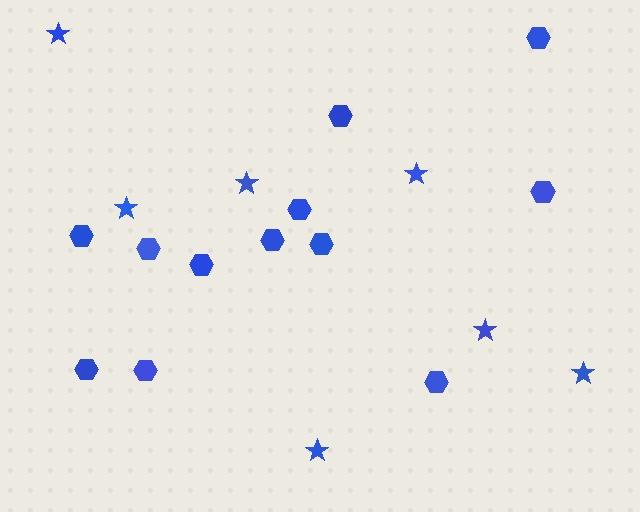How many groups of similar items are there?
There are 2 groups: one group of stars (7) and one group of hexagons (12).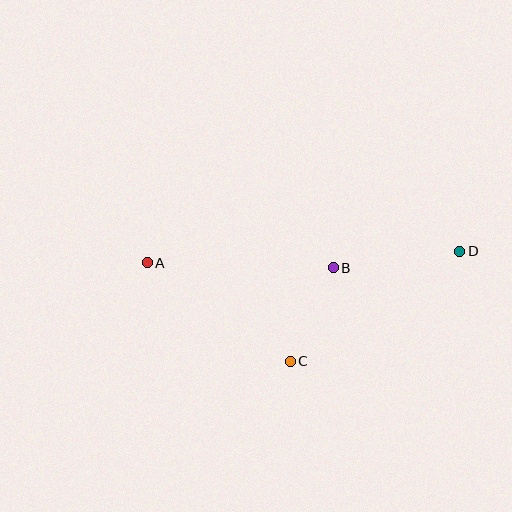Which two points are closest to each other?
Points B and C are closest to each other.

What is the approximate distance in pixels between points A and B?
The distance between A and B is approximately 186 pixels.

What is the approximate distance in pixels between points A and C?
The distance between A and C is approximately 173 pixels.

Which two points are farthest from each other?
Points A and D are farthest from each other.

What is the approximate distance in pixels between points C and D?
The distance between C and D is approximately 202 pixels.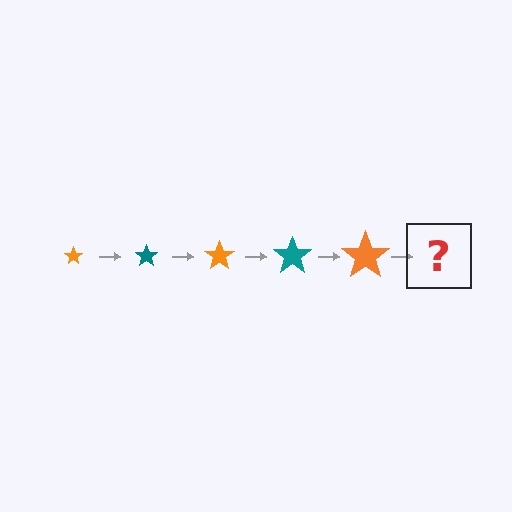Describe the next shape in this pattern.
It should be a teal star, larger than the previous one.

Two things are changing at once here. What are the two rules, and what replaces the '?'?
The two rules are that the star grows larger each step and the color cycles through orange and teal. The '?' should be a teal star, larger than the previous one.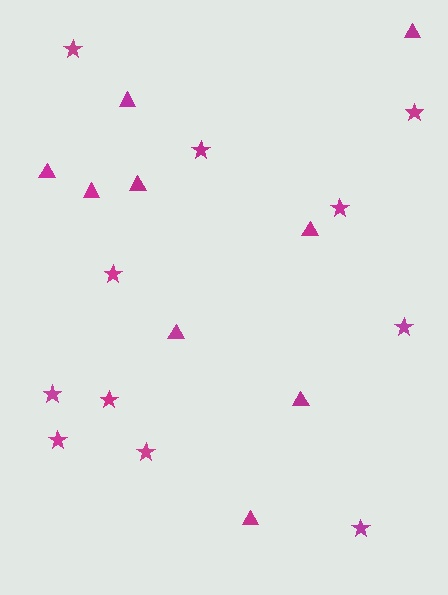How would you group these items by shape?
There are 2 groups: one group of triangles (9) and one group of stars (11).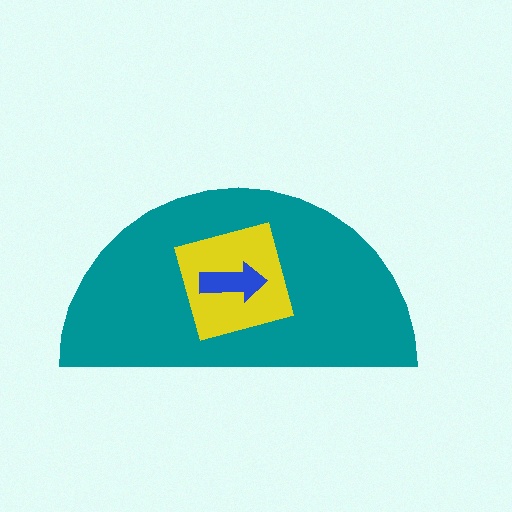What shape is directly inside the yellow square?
The blue arrow.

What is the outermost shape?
The teal semicircle.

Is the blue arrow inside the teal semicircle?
Yes.